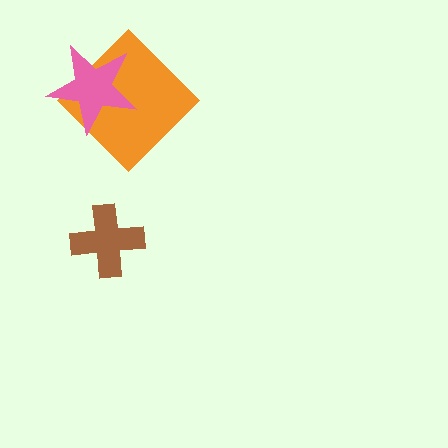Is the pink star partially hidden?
No, no other shape covers it.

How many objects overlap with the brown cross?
0 objects overlap with the brown cross.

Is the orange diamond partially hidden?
Yes, it is partially covered by another shape.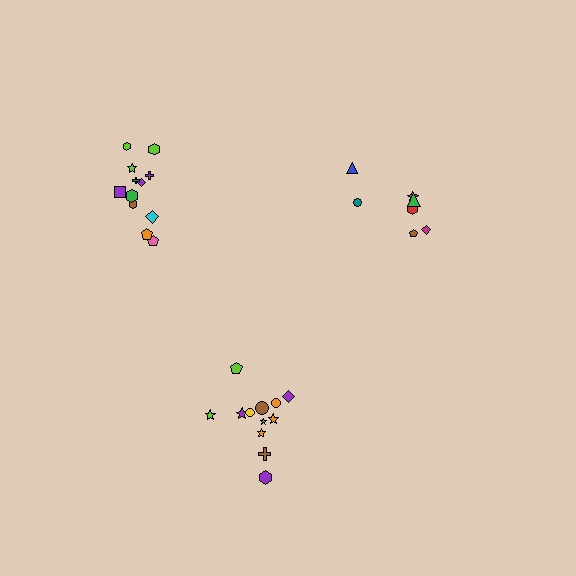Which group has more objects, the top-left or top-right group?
The top-left group.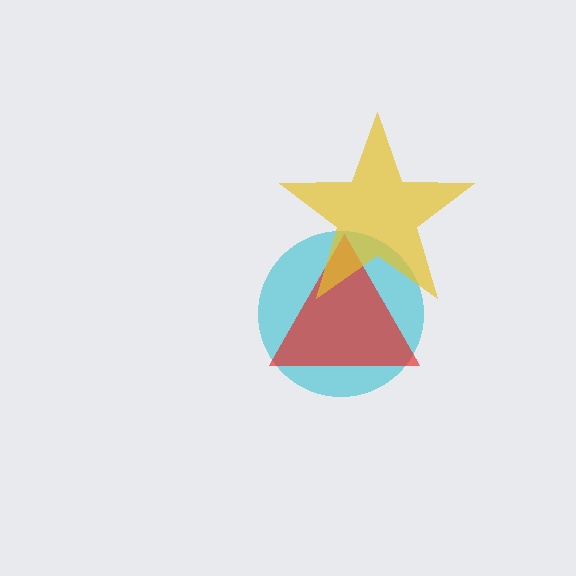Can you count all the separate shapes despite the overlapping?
Yes, there are 3 separate shapes.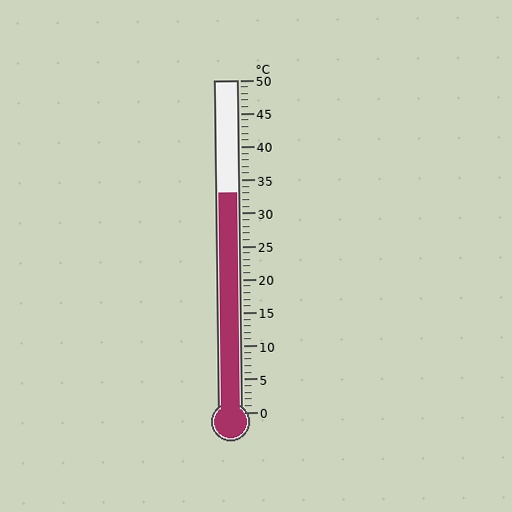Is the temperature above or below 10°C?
The temperature is above 10°C.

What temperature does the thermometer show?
The thermometer shows approximately 33°C.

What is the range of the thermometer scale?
The thermometer scale ranges from 0°C to 50°C.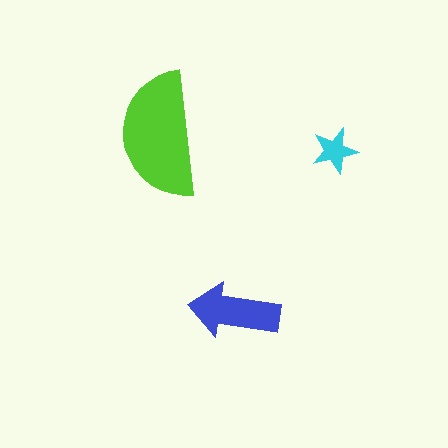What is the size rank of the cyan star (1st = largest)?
3rd.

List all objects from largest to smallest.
The lime semicircle, the blue arrow, the cyan star.